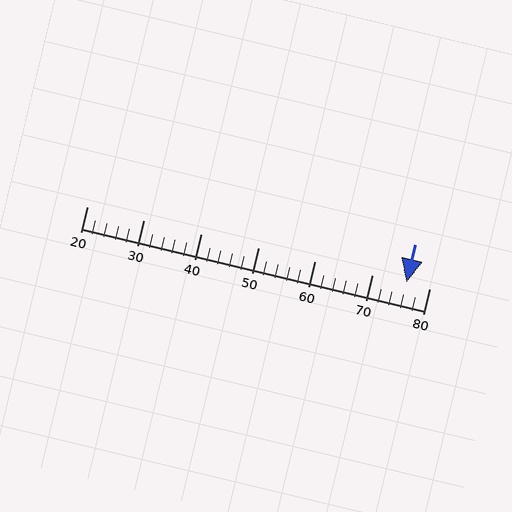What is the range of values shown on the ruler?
The ruler shows values from 20 to 80.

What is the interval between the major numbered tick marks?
The major tick marks are spaced 10 units apart.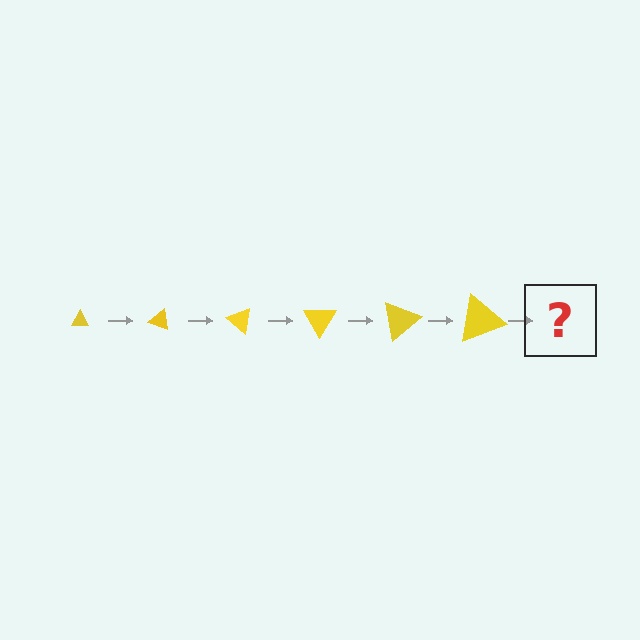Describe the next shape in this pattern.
It should be a triangle, larger than the previous one and rotated 120 degrees from the start.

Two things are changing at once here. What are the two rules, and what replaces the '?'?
The two rules are that the triangle grows larger each step and it rotates 20 degrees each step. The '?' should be a triangle, larger than the previous one and rotated 120 degrees from the start.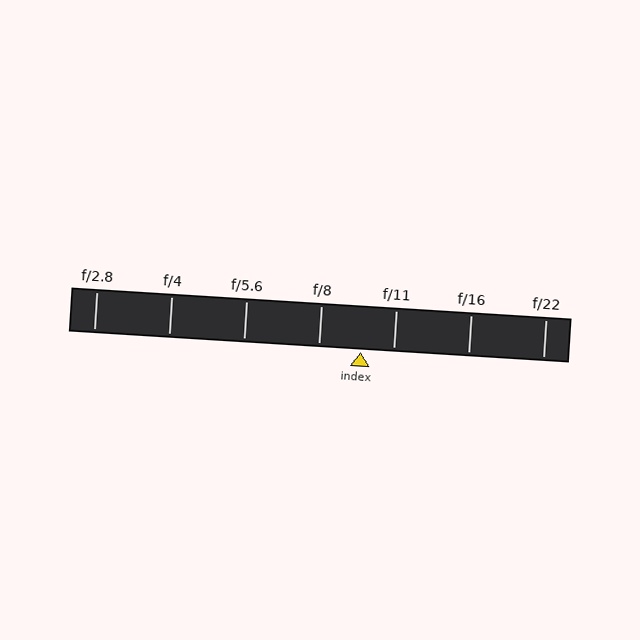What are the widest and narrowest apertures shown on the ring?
The widest aperture shown is f/2.8 and the narrowest is f/22.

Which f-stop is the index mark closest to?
The index mark is closest to f/11.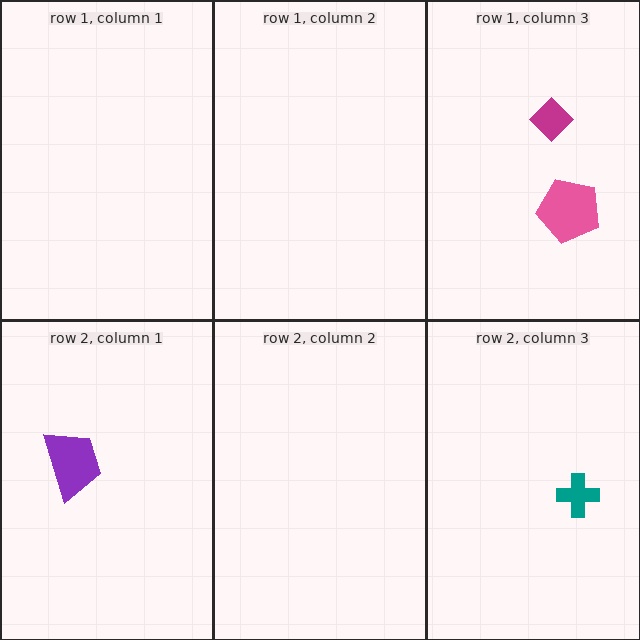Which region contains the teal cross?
The row 2, column 3 region.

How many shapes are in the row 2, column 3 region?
1.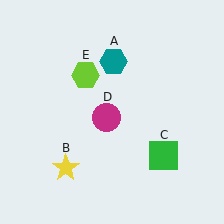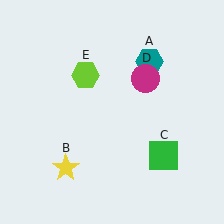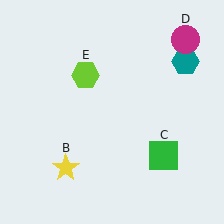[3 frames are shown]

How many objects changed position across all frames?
2 objects changed position: teal hexagon (object A), magenta circle (object D).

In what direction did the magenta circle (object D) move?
The magenta circle (object D) moved up and to the right.